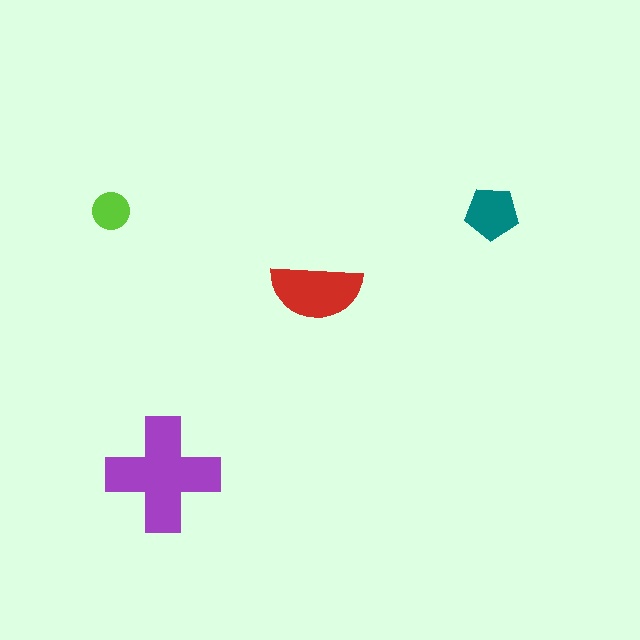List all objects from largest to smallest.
The purple cross, the red semicircle, the teal pentagon, the lime circle.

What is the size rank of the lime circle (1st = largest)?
4th.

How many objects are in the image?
There are 4 objects in the image.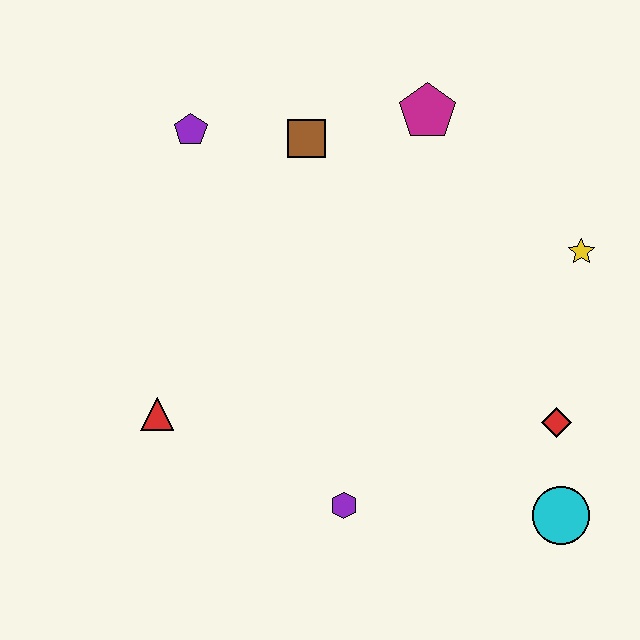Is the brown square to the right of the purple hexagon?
No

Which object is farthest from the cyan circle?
The purple pentagon is farthest from the cyan circle.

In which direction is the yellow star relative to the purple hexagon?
The yellow star is above the purple hexagon.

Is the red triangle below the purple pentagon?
Yes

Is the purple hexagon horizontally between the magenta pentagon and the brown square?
Yes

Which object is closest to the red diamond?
The cyan circle is closest to the red diamond.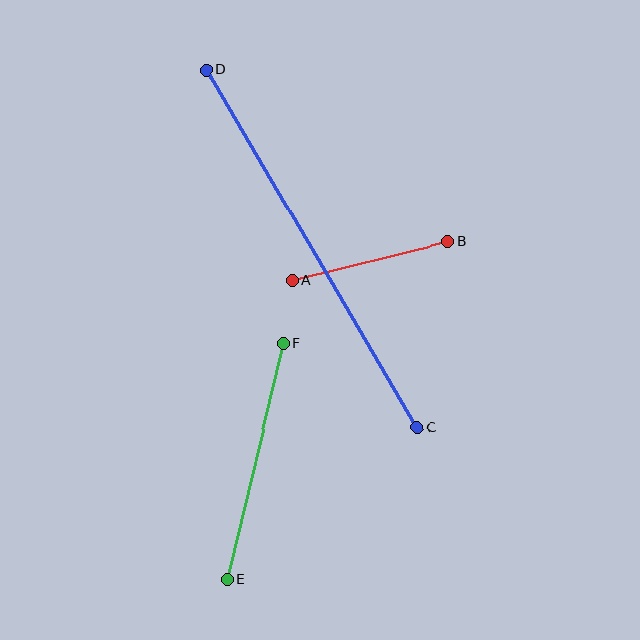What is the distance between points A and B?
The distance is approximately 160 pixels.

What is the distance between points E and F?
The distance is approximately 243 pixels.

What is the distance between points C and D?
The distance is approximately 415 pixels.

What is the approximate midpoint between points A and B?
The midpoint is at approximately (370, 261) pixels.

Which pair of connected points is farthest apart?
Points C and D are farthest apart.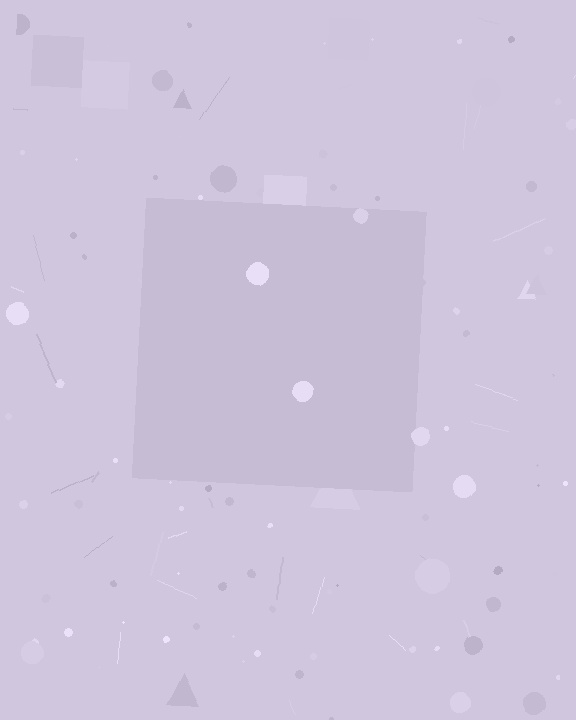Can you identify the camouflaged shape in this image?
The camouflaged shape is a square.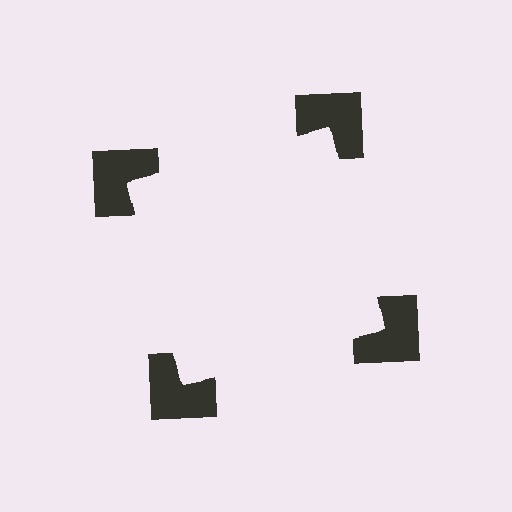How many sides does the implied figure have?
4 sides.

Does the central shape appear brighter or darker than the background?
It typically appears slightly brighter than the background, even though no actual brightness change is drawn.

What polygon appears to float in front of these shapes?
An illusory square — its edges are inferred from the aligned wedge cuts in the notched squares, not physically drawn.